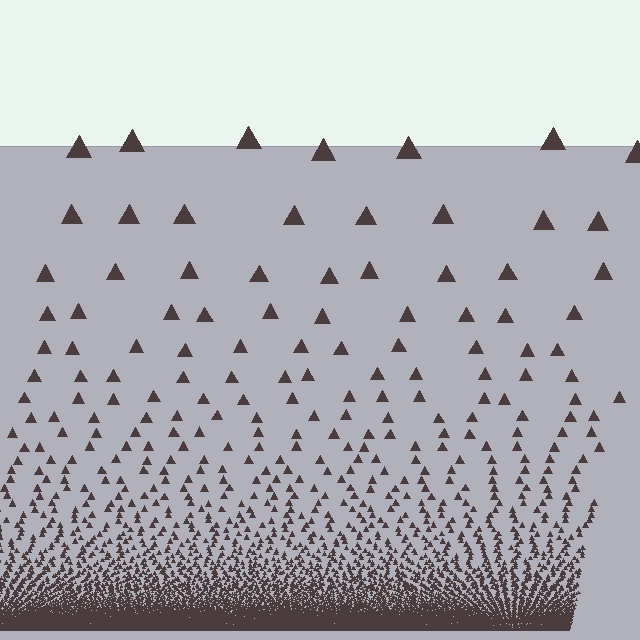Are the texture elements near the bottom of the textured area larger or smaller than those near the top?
Smaller. The gradient is inverted — elements near the bottom are smaller and denser.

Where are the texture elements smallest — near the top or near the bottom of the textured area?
Near the bottom.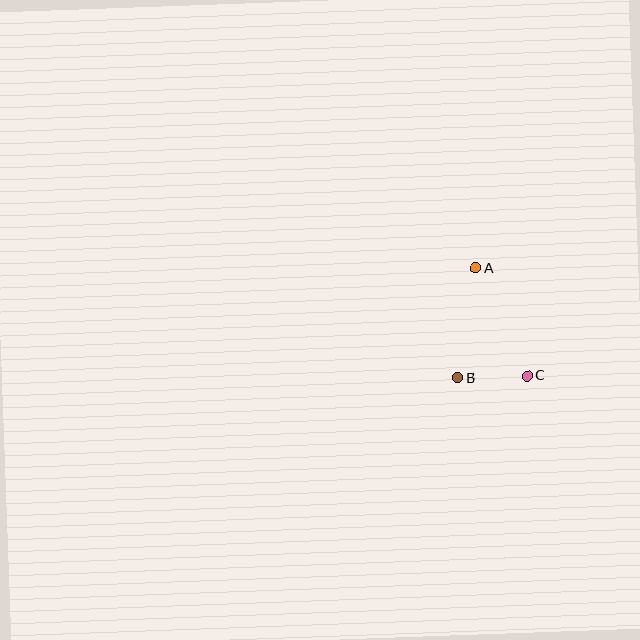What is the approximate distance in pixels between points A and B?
The distance between A and B is approximately 111 pixels.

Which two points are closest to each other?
Points B and C are closest to each other.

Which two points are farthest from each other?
Points A and C are farthest from each other.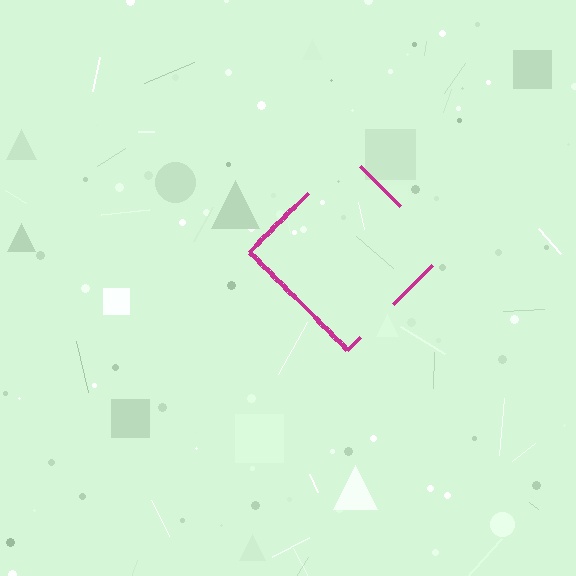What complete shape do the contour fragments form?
The contour fragments form a diamond.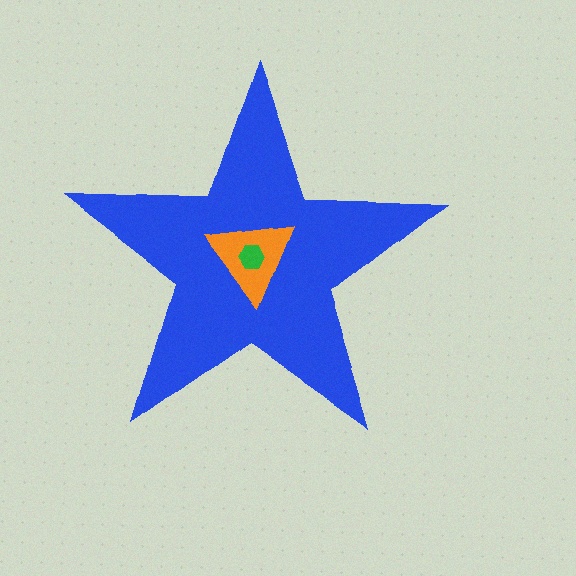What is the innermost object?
The green hexagon.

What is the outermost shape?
The blue star.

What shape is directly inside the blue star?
The orange triangle.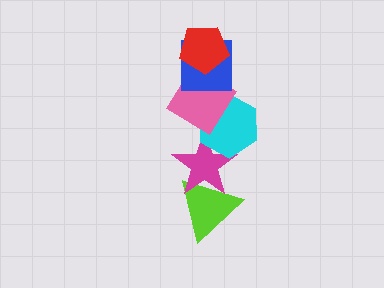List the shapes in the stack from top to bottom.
From top to bottom: the red pentagon, the blue square, the pink diamond, the cyan hexagon, the magenta star, the lime triangle.